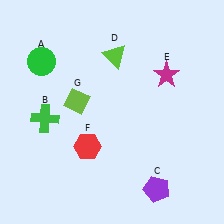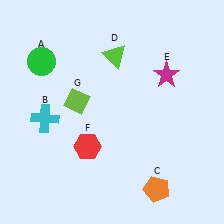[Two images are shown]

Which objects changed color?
B changed from green to cyan. C changed from purple to orange.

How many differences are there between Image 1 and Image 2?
There are 2 differences between the two images.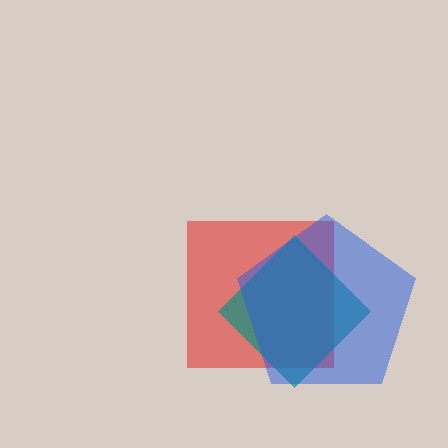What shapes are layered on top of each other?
The layered shapes are: a red square, a teal diamond, a blue pentagon.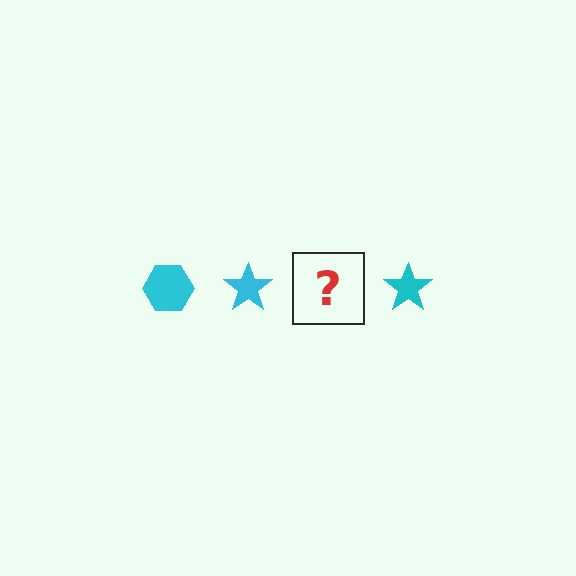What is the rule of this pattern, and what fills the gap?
The rule is that the pattern cycles through hexagon, star shapes in cyan. The gap should be filled with a cyan hexagon.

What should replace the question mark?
The question mark should be replaced with a cyan hexagon.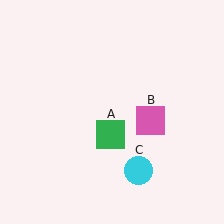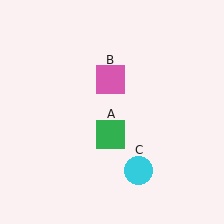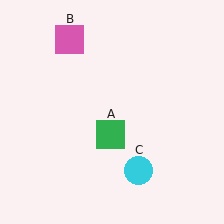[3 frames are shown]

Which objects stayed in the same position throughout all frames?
Green square (object A) and cyan circle (object C) remained stationary.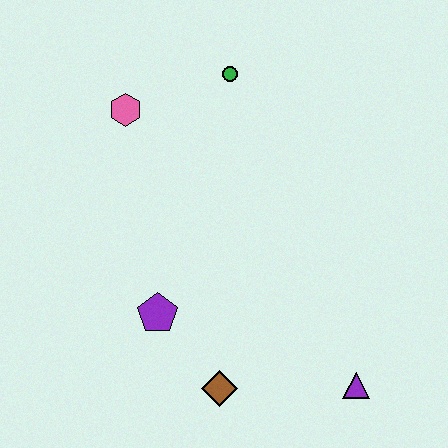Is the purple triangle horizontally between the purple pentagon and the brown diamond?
No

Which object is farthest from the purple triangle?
The pink hexagon is farthest from the purple triangle.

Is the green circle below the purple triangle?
No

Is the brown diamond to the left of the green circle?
Yes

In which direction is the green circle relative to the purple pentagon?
The green circle is above the purple pentagon.